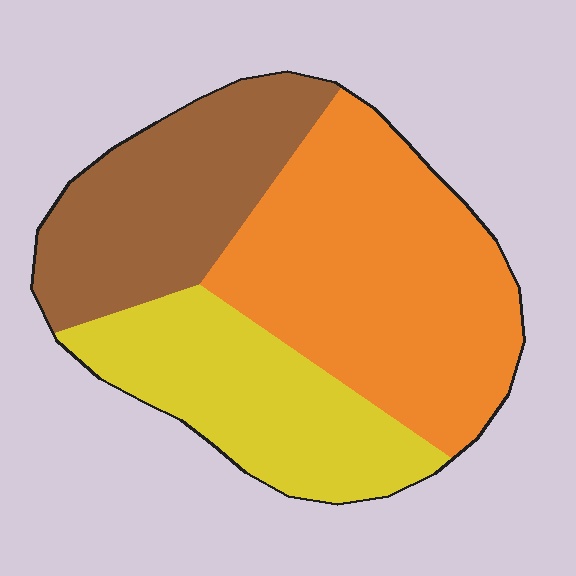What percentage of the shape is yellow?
Yellow covers around 25% of the shape.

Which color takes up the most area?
Orange, at roughly 45%.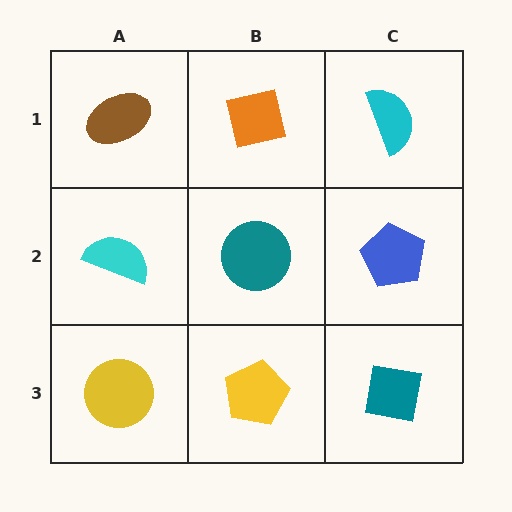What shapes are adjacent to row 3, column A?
A cyan semicircle (row 2, column A), a yellow pentagon (row 3, column B).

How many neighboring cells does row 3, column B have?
3.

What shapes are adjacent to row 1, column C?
A blue pentagon (row 2, column C), an orange square (row 1, column B).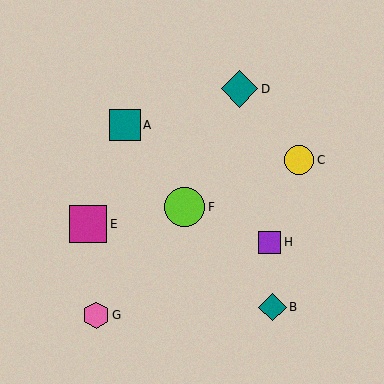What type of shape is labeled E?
Shape E is a magenta square.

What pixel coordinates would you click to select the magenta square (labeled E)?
Click at (88, 224) to select the magenta square E.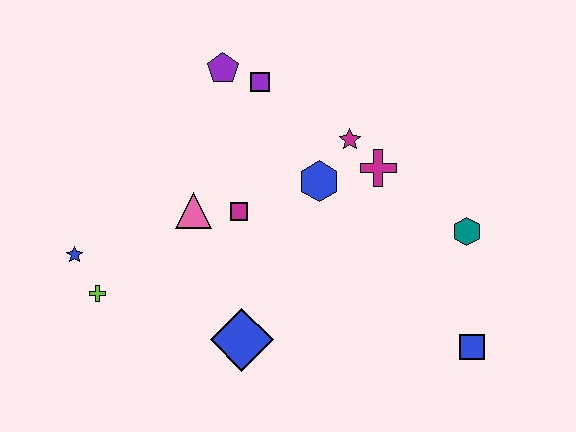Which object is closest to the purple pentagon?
The purple square is closest to the purple pentagon.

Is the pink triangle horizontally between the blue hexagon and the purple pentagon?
No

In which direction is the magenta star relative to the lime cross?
The magenta star is to the right of the lime cross.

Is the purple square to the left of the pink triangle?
No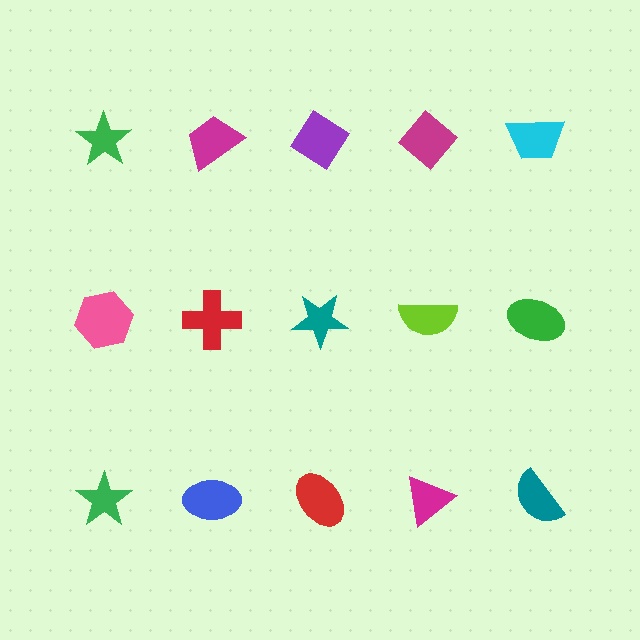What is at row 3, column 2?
A blue ellipse.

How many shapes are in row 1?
5 shapes.